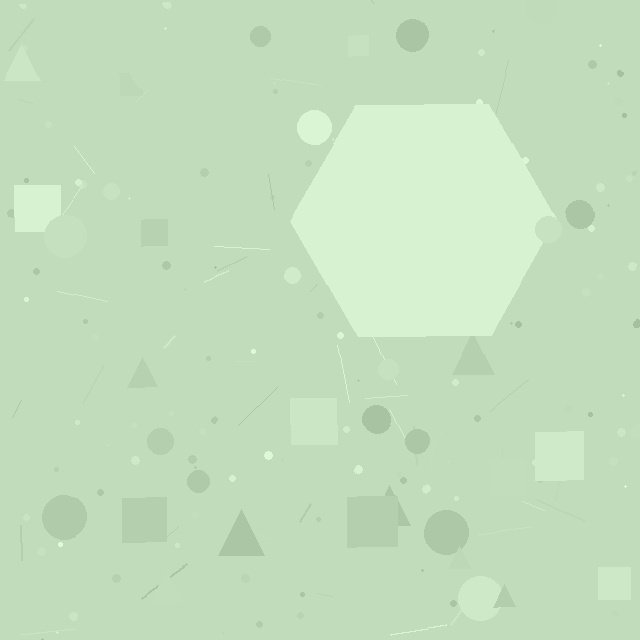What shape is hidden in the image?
A hexagon is hidden in the image.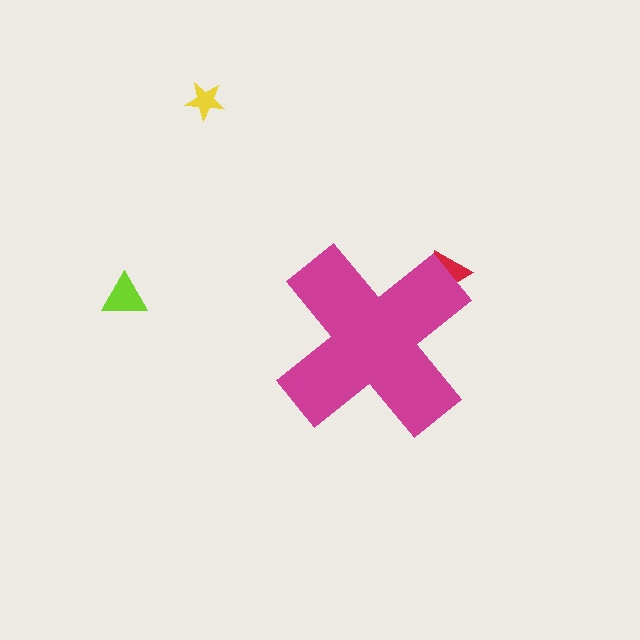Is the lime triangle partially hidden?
No, the lime triangle is fully visible.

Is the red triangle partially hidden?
Yes, the red triangle is partially hidden behind the magenta cross.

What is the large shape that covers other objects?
A magenta cross.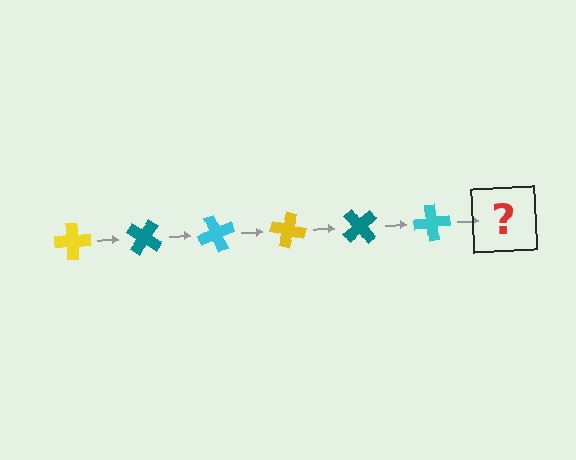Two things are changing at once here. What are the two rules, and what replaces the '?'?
The two rules are that it rotates 35 degrees each step and the color cycles through yellow, teal, and cyan. The '?' should be a yellow cross, rotated 210 degrees from the start.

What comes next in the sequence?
The next element should be a yellow cross, rotated 210 degrees from the start.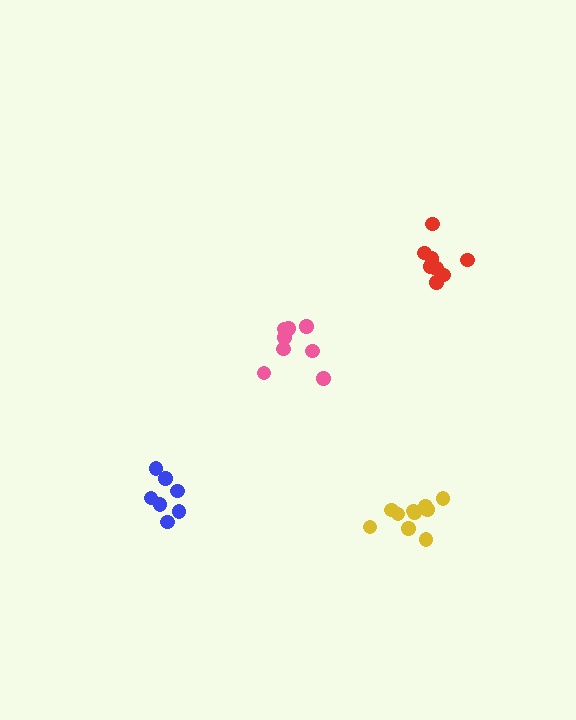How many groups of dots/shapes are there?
There are 4 groups.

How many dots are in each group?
Group 1: 8 dots, Group 2: 7 dots, Group 3: 10 dots, Group 4: 8 dots (33 total).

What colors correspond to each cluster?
The clusters are colored: pink, blue, yellow, red.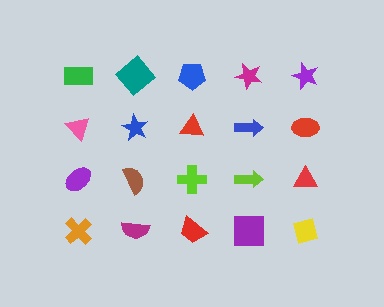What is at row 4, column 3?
A red trapezoid.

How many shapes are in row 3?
5 shapes.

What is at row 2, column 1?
A pink triangle.